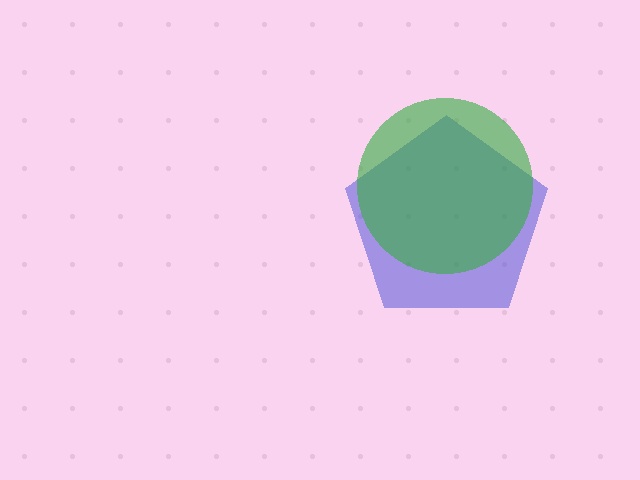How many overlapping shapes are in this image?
There are 2 overlapping shapes in the image.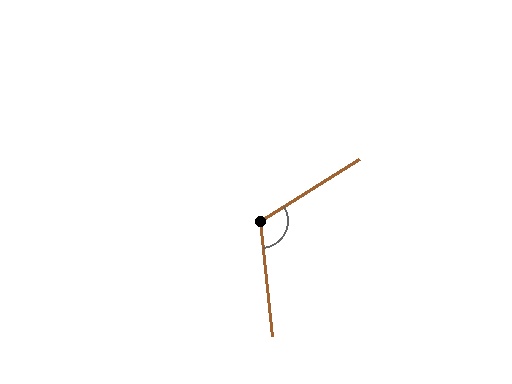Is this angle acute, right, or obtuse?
It is obtuse.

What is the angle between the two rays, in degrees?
Approximately 116 degrees.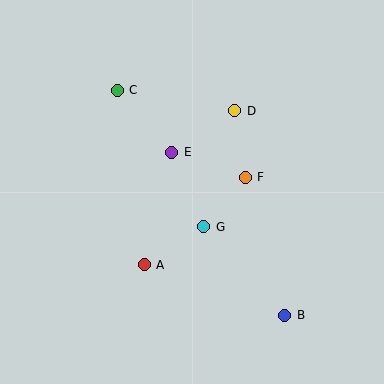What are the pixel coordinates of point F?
Point F is at (245, 177).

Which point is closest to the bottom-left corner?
Point A is closest to the bottom-left corner.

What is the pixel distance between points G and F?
The distance between G and F is 65 pixels.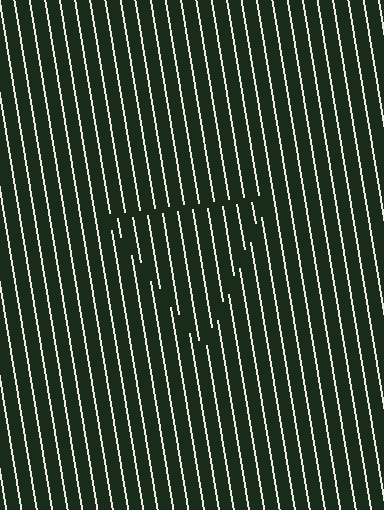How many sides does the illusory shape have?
3 sides — the line-ends trace a triangle.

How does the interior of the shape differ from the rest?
The interior of the shape contains the same grating, shifted by half a period — the contour is defined by the phase discontinuity where line-ends from the inner and outer gratings abut.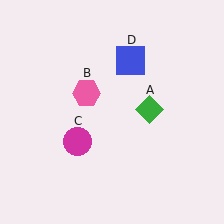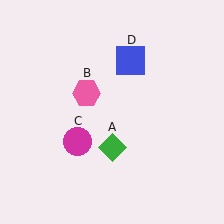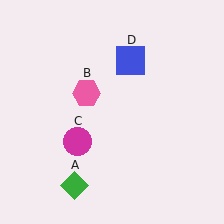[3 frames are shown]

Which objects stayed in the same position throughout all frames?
Pink hexagon (object B) and magenta circle (object C) and blue square (object D) remained stationary.